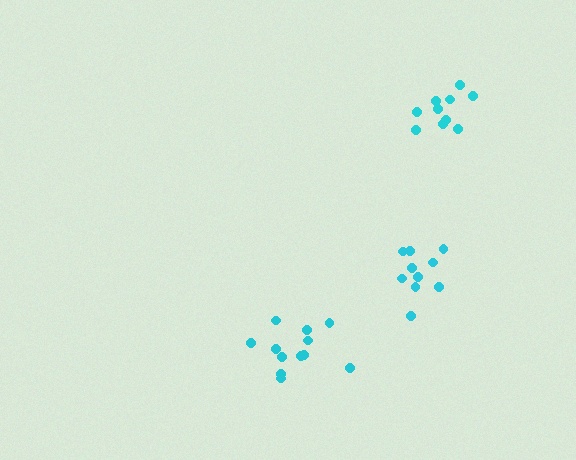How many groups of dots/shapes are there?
There are 3 groups.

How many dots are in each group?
Group 1: 10 dots, Group 2: 12 dots, Group 3: 10 dots (32 total).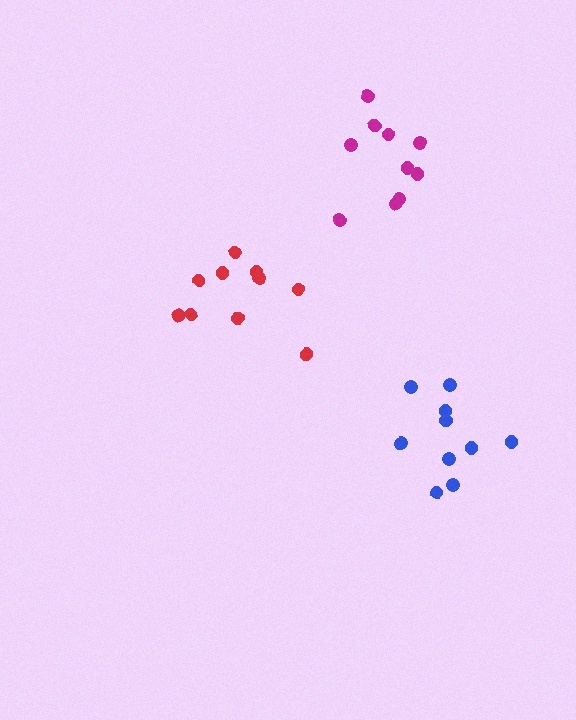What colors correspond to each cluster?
The clusters are colored: blue, magenta, red.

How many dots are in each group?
Group 1: 10 dots, Group 2: 10 dots, Group 3: 10 dots (30 total).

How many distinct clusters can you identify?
There are 3 distinct clusters.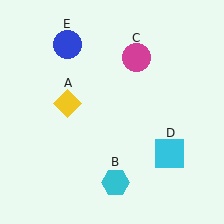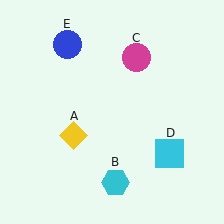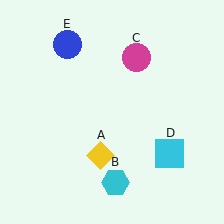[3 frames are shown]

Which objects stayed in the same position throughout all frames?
Cyan hexagon (object B) and magenta circle (object C) and cyan square (object D) and blue circle (object E) remained stationary.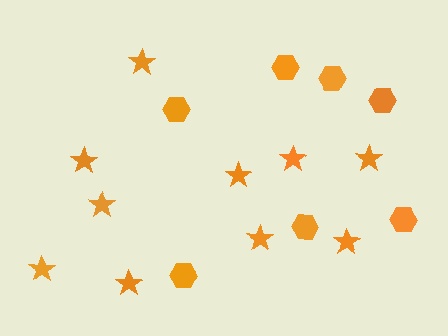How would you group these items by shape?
There are 2 groups: one group of stars (10) and one group of hexagons (7).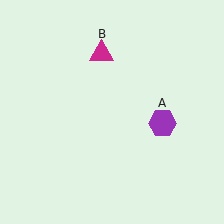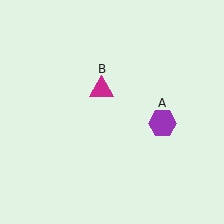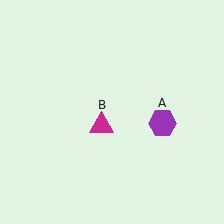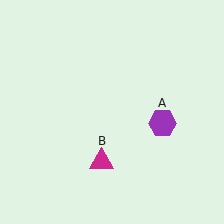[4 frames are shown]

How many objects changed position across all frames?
1 object changed position: magenta triangle (object B).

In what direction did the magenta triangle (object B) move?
The magenta triangle (object B) moved down.